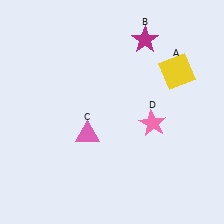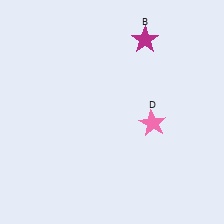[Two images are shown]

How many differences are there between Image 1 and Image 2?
There are 2 differences between the two images.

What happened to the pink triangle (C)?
The pink triangle (C) was removed in Image 2. It was in the bottom-left area of Image 1.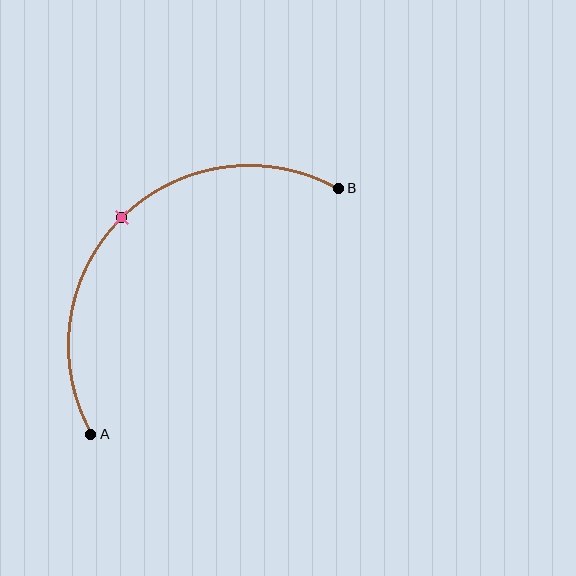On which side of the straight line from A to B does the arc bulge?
The arc bulges above and to the left of the straight line connecting A and B.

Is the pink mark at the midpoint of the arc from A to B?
Yes. The pink mark lies on the arc at equal arc-length from both A and B — it is the arc midpoint.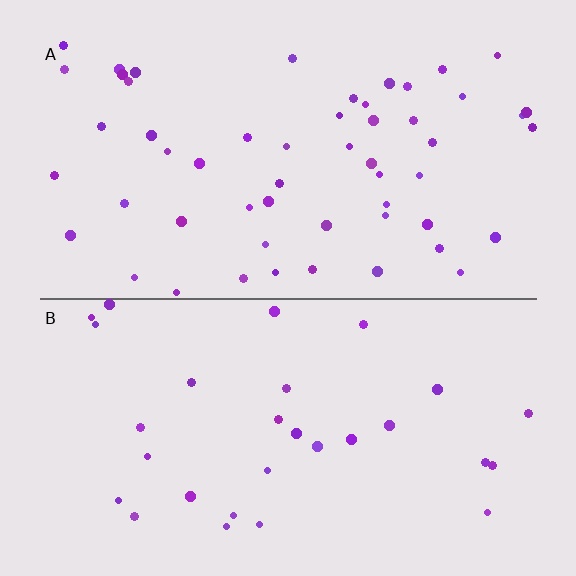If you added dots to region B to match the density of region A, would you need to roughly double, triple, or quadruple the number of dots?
Approximately double.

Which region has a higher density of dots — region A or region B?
A (the top).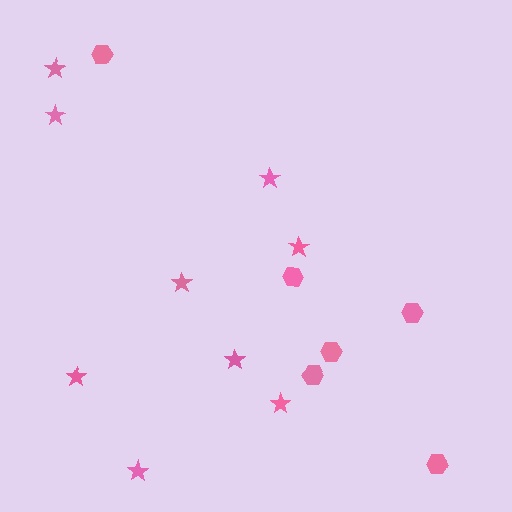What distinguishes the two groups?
There are 2 groups: one group of hexagons (6) and one group of stars (9).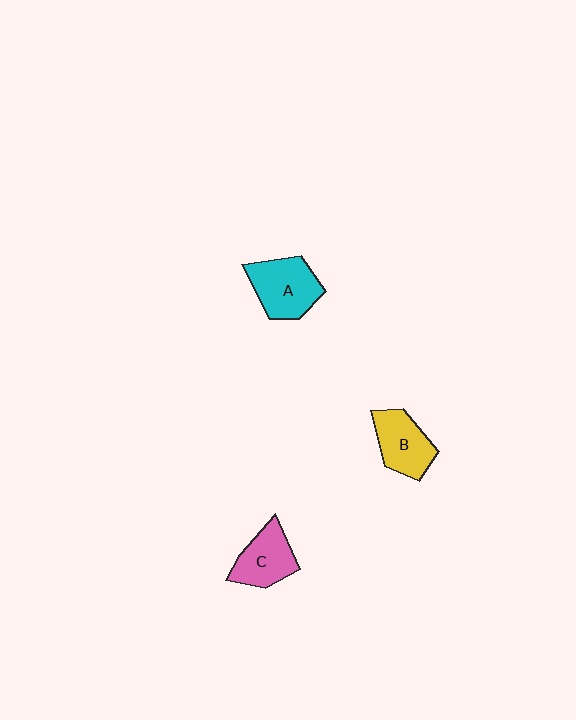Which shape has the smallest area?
Shape C (pink).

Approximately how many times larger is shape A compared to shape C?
Approximately 1.2 times.